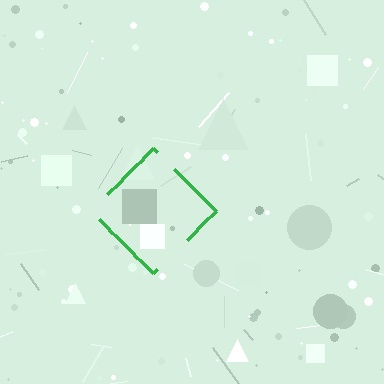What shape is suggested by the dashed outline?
The dashed outline suggests a diamond.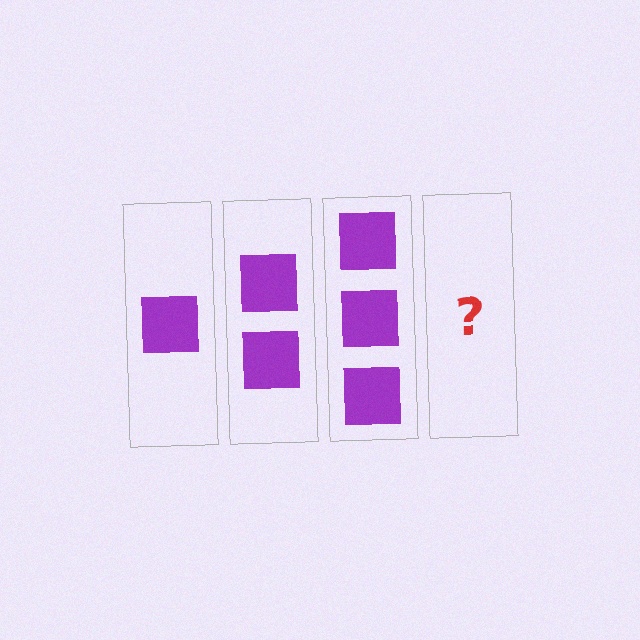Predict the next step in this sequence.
The next step is 4 squares.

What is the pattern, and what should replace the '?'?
The pattern is that each step adds one more square. The '?' should be 4 squares.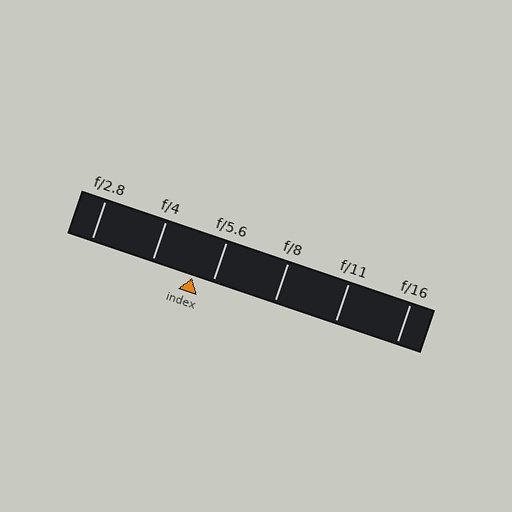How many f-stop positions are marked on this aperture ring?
There are 6 f-stop positions marked.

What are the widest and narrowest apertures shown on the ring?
The widest aperture shown is f/2.8 and the narrowest is f/16.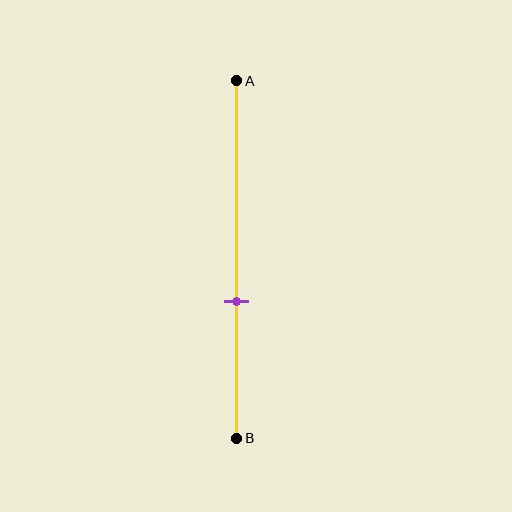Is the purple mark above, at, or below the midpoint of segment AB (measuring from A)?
The purple mark is below the midpoint of segment AB.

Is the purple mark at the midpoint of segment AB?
No, the mark is at about 60% from A, not at the 50% midpoint.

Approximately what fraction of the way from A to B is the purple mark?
The purple mark is approximately 60% of the way from A to B.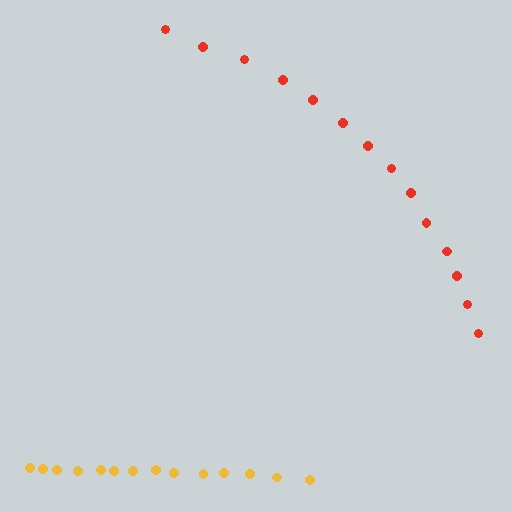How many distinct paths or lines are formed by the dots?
There are 2 distinct paths.